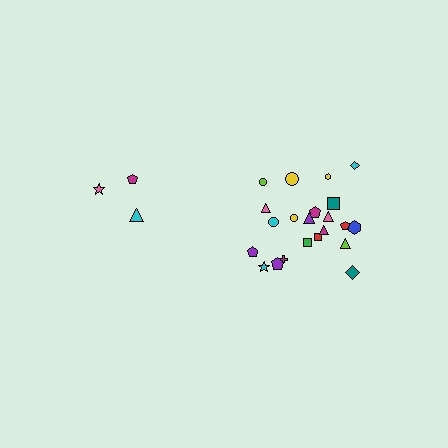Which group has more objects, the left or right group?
The right group.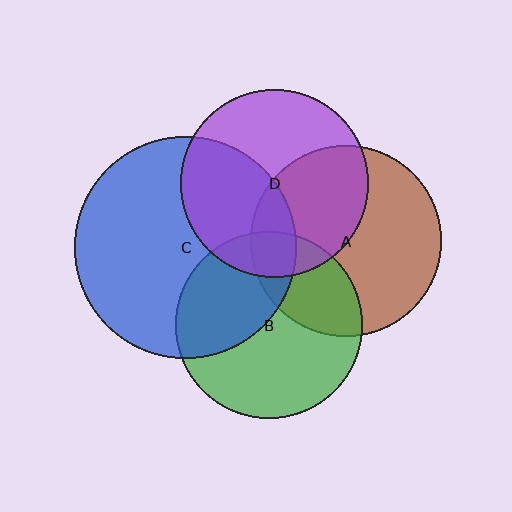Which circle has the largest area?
Circle C (blue).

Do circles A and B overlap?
Yes.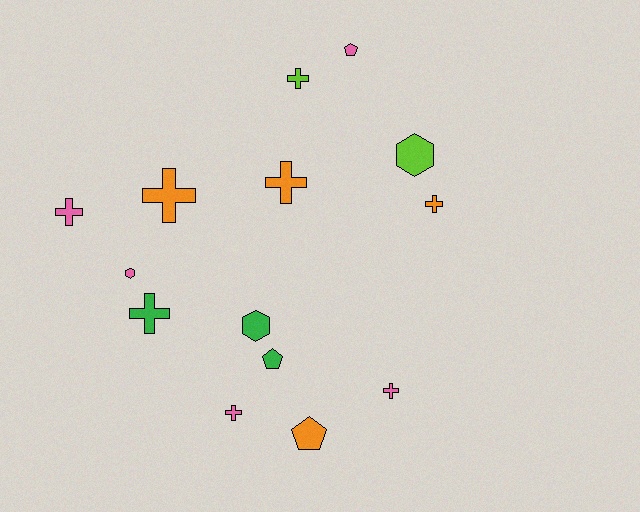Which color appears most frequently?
Pink, with 5 objects.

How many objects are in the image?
There are 14 objects.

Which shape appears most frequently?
Cross, with 8 objects.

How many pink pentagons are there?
There is 1 pink pentagon.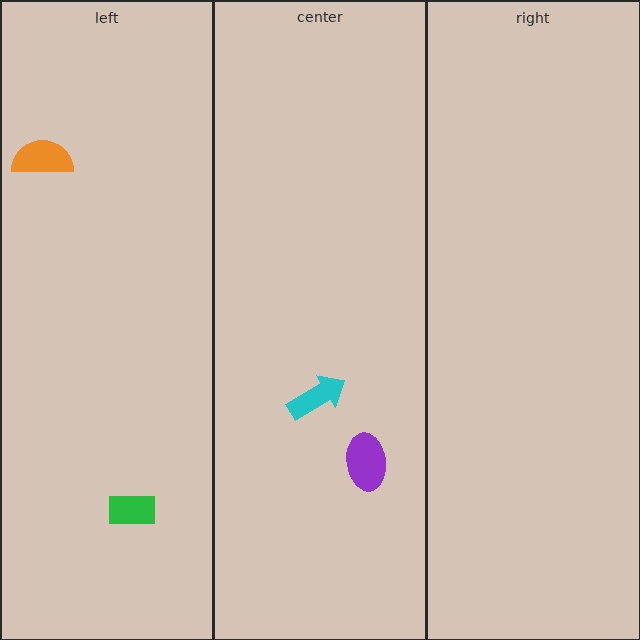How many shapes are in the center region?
2.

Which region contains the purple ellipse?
The center region.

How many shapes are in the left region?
2.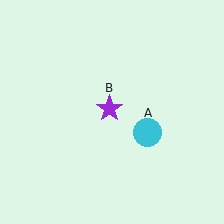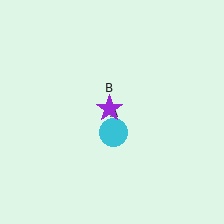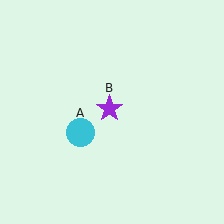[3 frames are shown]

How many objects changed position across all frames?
1 object changed position: cyan circle (object A).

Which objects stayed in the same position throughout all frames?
Purple star (object B) remained stationary.